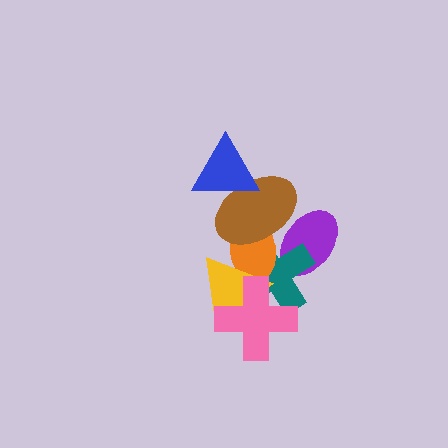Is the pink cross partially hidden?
No, no other shape covers it.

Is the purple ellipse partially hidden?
Yes, it is partially covered by another shape.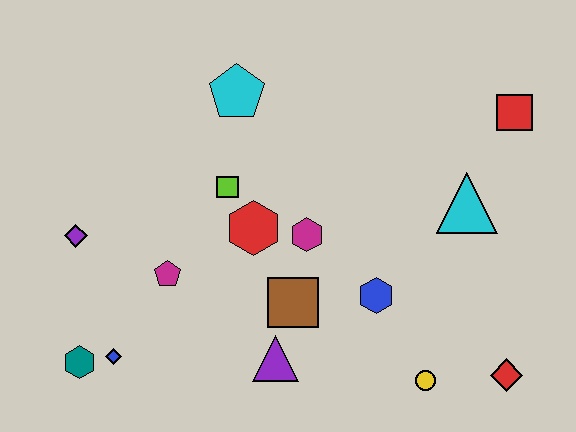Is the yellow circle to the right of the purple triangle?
Yes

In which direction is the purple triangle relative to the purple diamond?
The purple triangle is to the right of the purple diamond.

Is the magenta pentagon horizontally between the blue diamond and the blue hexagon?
Yes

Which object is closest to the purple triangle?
The brown square is closest to the purple triangle.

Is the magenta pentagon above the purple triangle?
Yes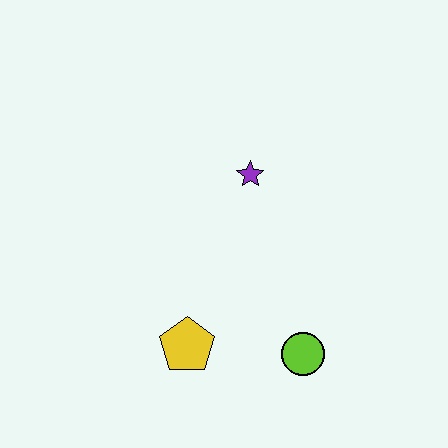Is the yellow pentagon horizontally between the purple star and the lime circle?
No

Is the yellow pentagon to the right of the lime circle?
No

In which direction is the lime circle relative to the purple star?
The lime circle is below the purple star.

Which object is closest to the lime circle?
The yellow pentagon is closest to the lime circle.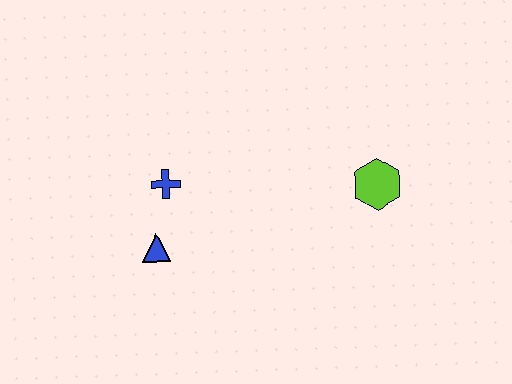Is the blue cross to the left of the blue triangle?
No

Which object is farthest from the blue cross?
The lime hexagon is farthest from the blue cross.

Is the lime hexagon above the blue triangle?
Yes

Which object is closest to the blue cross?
The blue triangle is closest to the blue cross.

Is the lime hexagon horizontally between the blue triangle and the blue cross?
No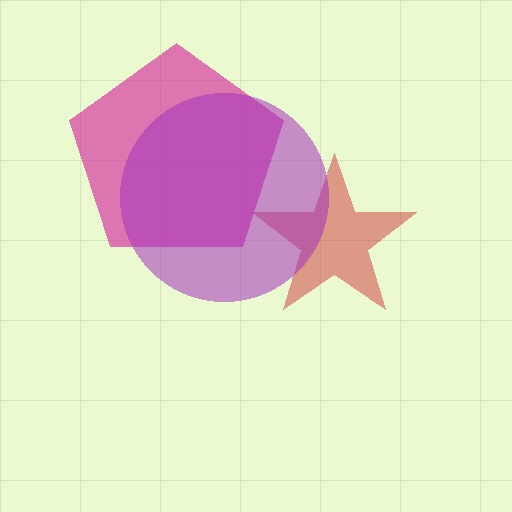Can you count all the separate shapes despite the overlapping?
Yes, there are 3 separate shapes.